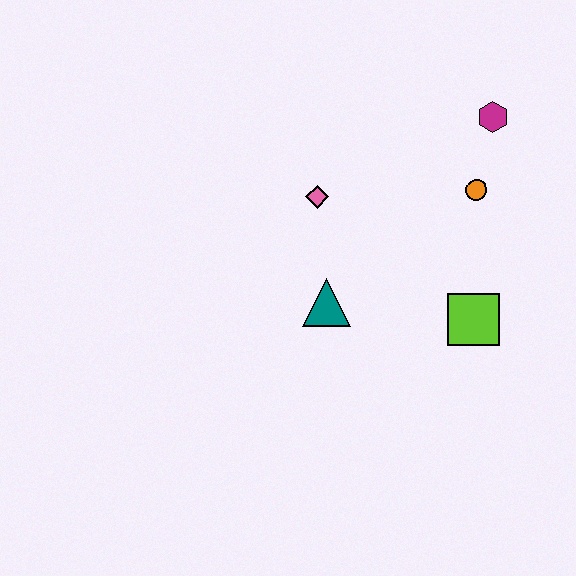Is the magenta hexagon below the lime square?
No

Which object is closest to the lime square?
The orange circle is closest to the lime square.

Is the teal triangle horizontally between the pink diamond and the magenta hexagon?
Yes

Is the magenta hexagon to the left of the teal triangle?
No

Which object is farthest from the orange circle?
The teal triangle is farthest from the orange circle.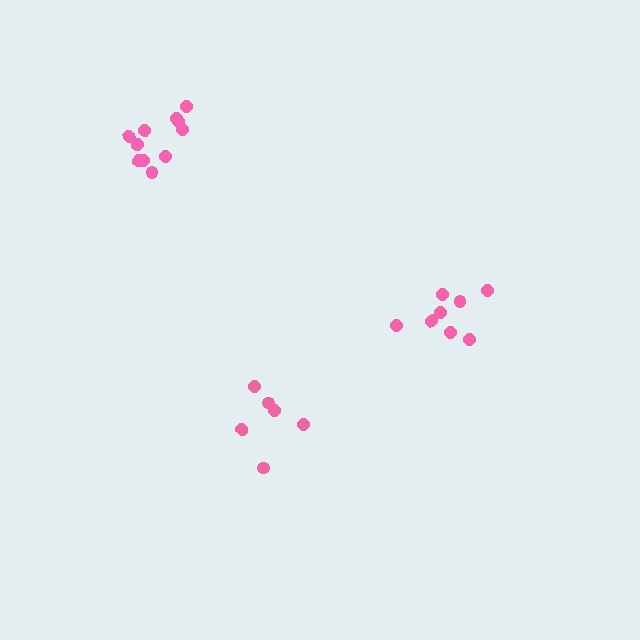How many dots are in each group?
Group 1: 8 dots, Group 2: 6 dots, Group 3: 11 dots (25 total).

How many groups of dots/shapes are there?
There are 3 groups.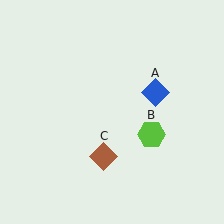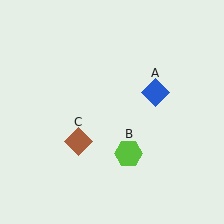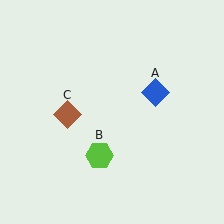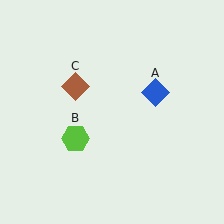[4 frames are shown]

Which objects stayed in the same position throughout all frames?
Blue diamond (object A) remained stationary.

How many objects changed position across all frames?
2 objects changed position: lime hexagon (object B), brown diamond (object C).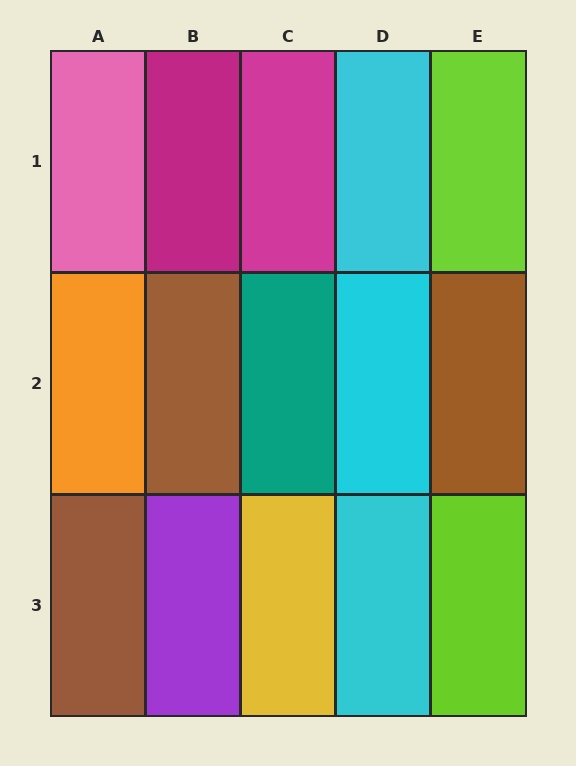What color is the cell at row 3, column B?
Purple.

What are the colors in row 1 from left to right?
Pink, magenta, magenta, cyan, lime.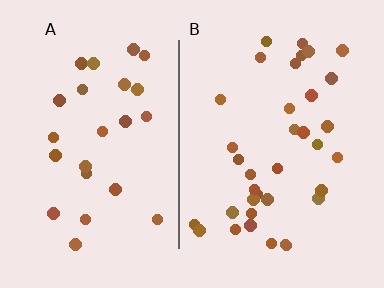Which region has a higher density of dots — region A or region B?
B (the right).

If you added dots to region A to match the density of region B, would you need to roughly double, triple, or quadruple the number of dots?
Approximately double.